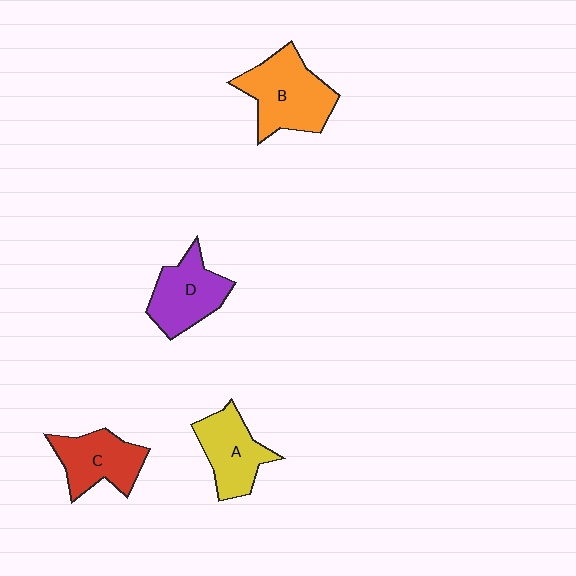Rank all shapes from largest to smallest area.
From largest to smallest: B (orange), D (purple), A (yellow), C (red).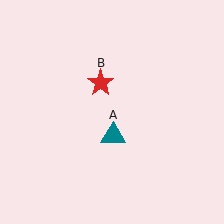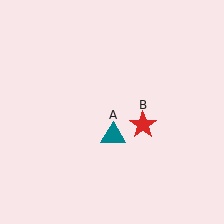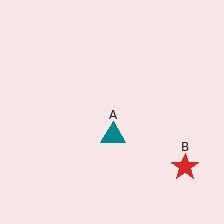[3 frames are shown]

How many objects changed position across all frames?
1 object changed position: red star (object B).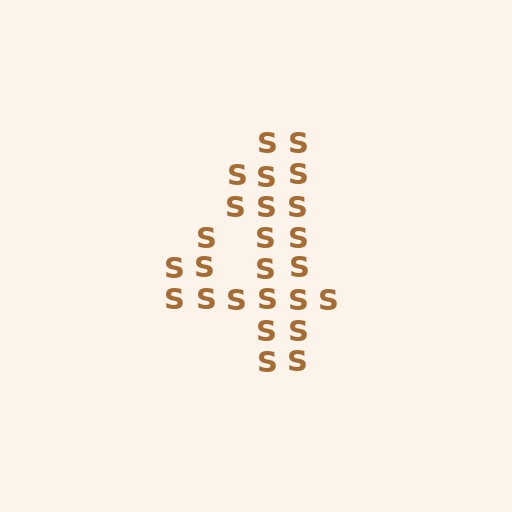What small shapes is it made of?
It is made of small letter S's.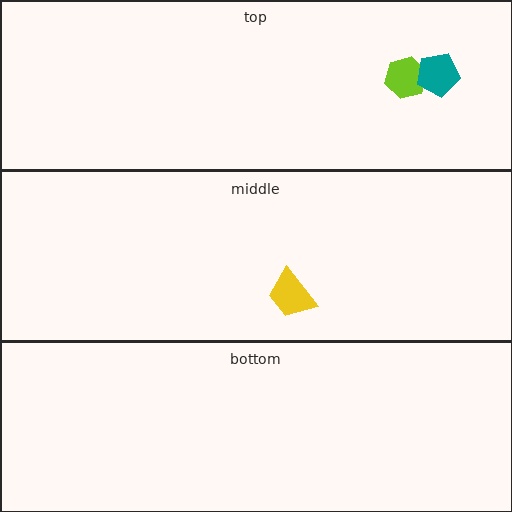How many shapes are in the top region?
2.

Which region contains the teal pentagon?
The top region.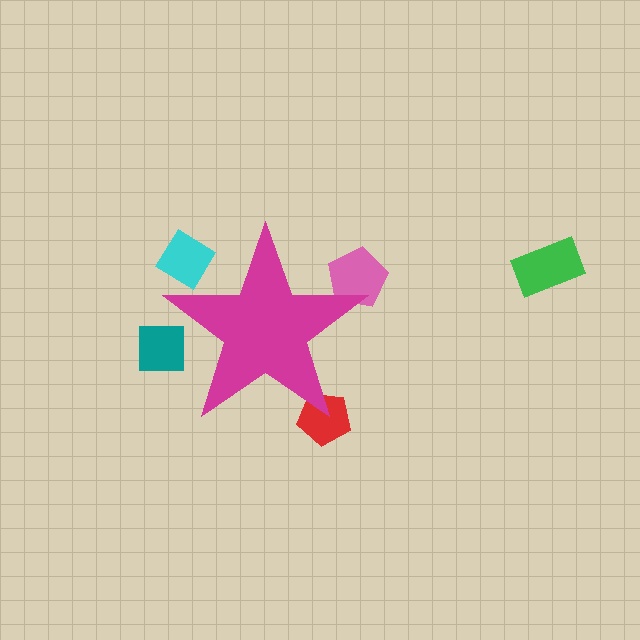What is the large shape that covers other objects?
A magenta star.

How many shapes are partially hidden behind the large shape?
4 shapes are partially hidden.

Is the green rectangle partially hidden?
No, the green rectangle is fully visible.